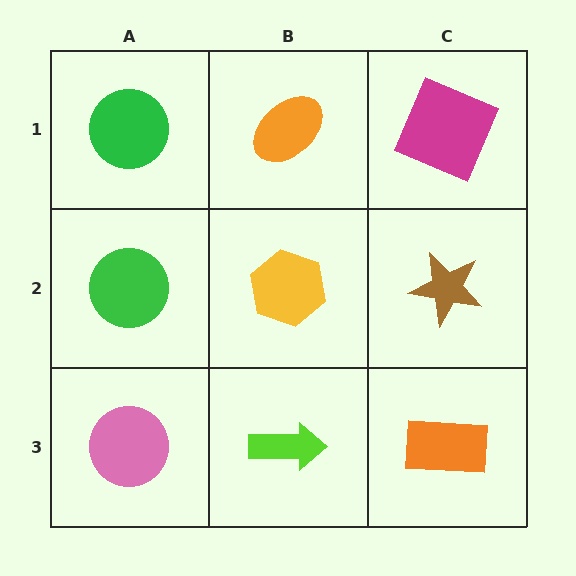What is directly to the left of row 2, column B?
A green circle.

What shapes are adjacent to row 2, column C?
A magenta square (row 1, column C), an orange rectangle (row 3, column C), a yellow hexagon (row 2, column B).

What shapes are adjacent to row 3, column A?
A green circle (row 2, column A), a lime arrow (row 3, column B).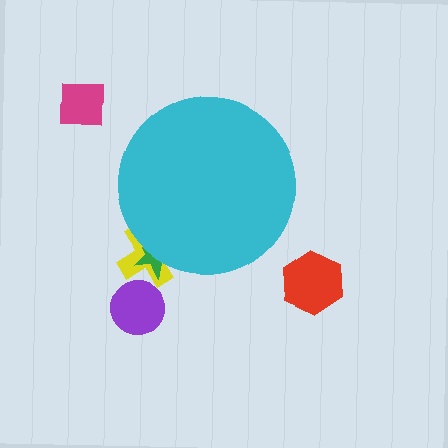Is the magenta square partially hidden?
No, the magenta square is fully visible.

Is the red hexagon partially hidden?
No, the red hexagon is fully visible.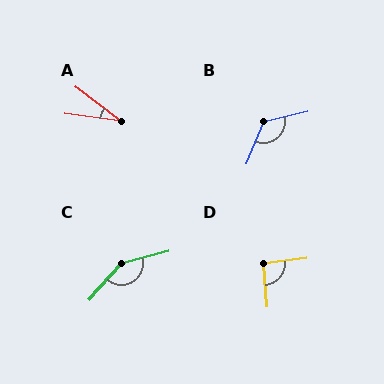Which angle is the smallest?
A, at approximately 29 degrees.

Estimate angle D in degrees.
Approximately 92 degrees.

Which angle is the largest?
C, at approximately 146 degrees.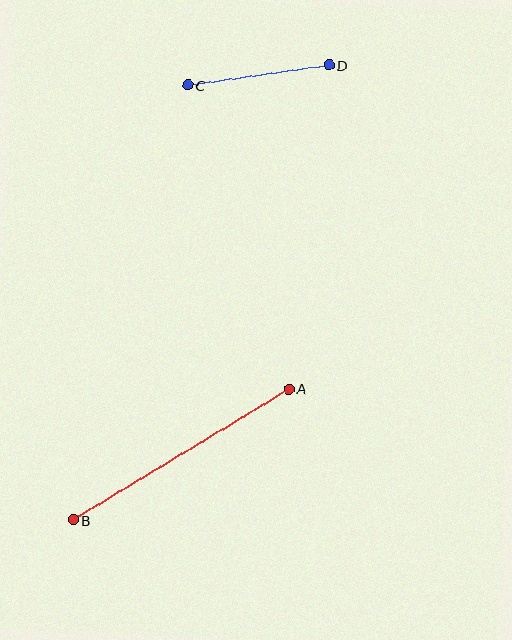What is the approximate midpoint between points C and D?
The midpoint is at approximately (258, 75) pixels.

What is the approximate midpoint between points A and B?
The midpoint is at approximately (181, 454) pixels.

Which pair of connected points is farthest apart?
Points A and B are farthest apart.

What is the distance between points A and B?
The distance is approximately 252 pixels.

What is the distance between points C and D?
The distance is approximately 143 pixels.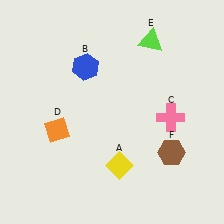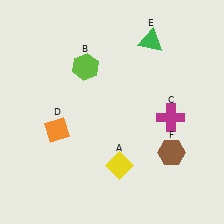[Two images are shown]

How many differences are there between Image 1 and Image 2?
There are 3 differences between the two images.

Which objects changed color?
B changed from blue to lime. C changed from pink to magenta. E changed from lime to green.